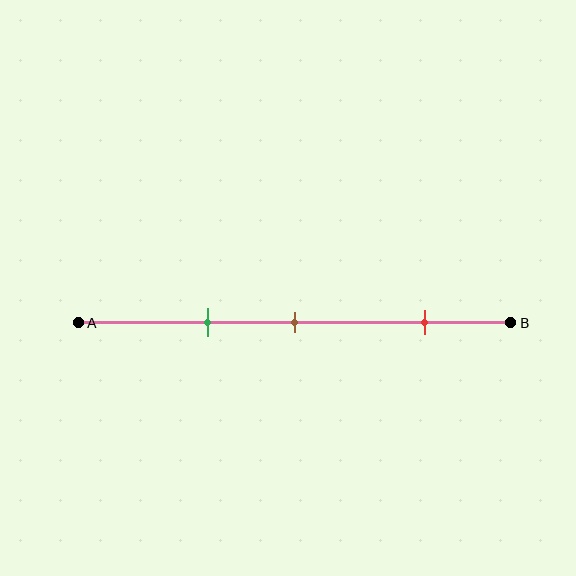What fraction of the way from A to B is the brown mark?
The brown mark is approximately 50% (0.5) of the way from A to B.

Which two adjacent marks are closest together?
The green and brown marks are the closest adjacent pair.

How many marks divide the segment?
There are 3 marks dividing the segment.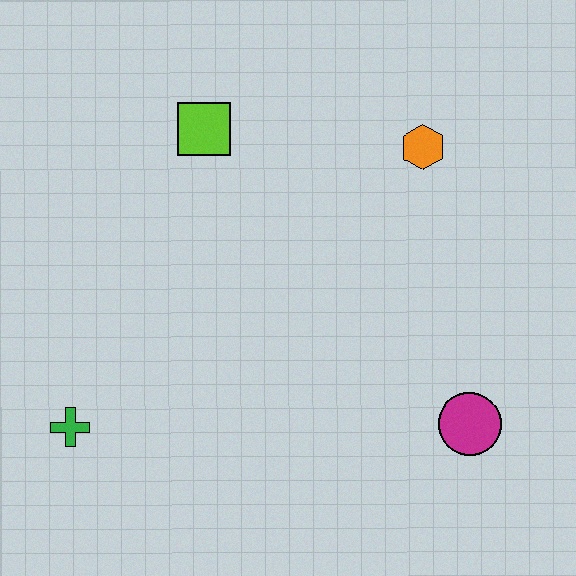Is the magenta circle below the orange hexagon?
Yes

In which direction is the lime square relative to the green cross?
The lime square is above the green cross.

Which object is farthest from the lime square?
The magenta circle is farthest from the lime square.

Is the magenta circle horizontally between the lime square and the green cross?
No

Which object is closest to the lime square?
The orange hexagon is closest to the lime square.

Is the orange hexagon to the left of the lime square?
No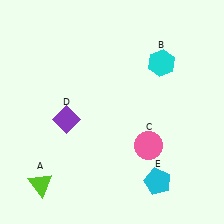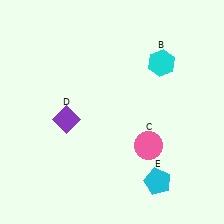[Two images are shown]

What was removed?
The lime triangle (A) was removed in Image 2.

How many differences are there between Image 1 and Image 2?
There is 1 difference between the two images.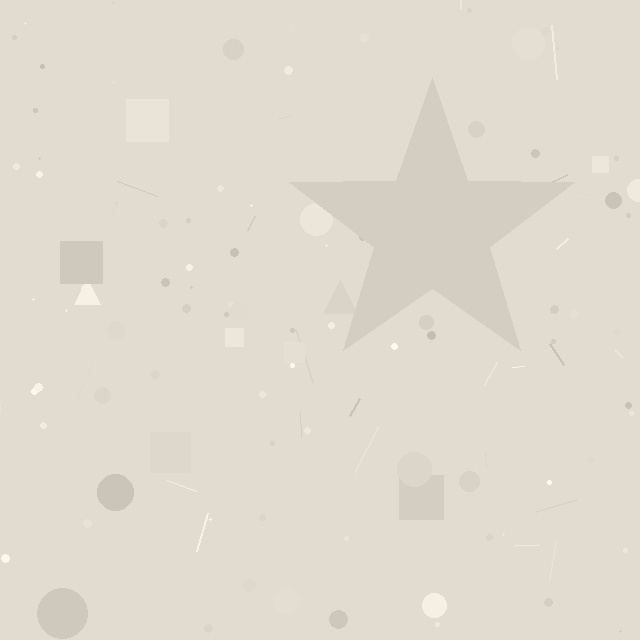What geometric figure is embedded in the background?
A star is embedded in the background.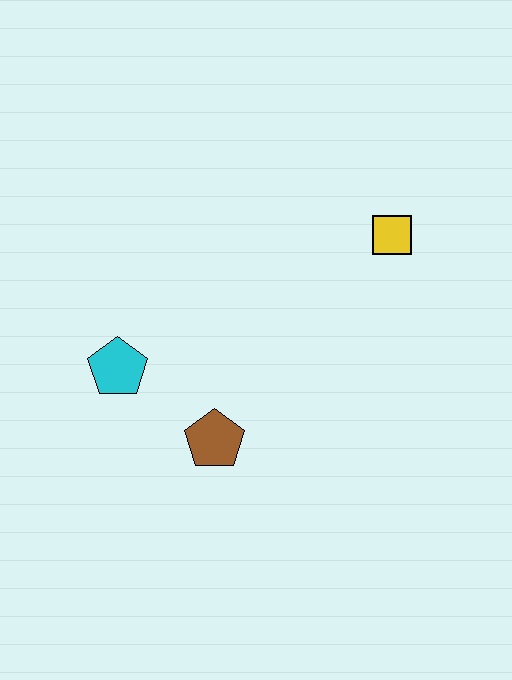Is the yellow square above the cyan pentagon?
Yes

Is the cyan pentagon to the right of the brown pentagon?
No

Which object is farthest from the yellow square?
The cyan pentagon is farthest from the yellow square.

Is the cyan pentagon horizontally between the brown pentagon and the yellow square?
No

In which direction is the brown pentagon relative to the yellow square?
The brown pentagon is below the yellow square.